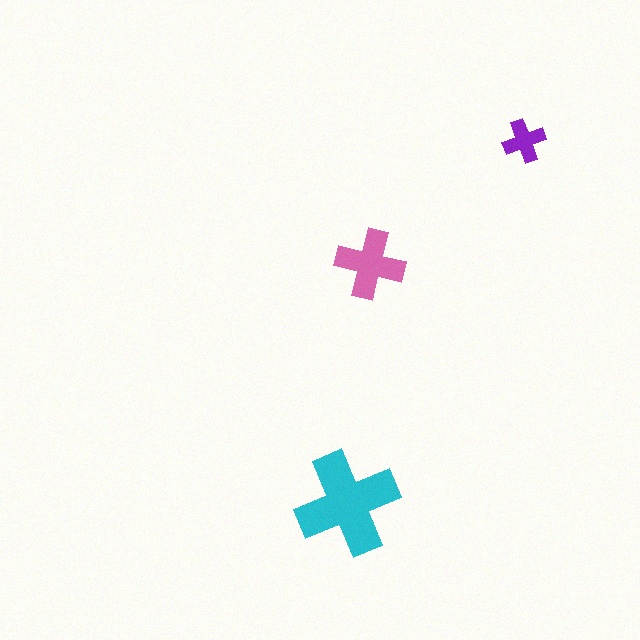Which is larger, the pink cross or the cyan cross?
The cyan one.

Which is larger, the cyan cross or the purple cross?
The cyan one.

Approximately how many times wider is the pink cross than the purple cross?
About 1.5 times wider.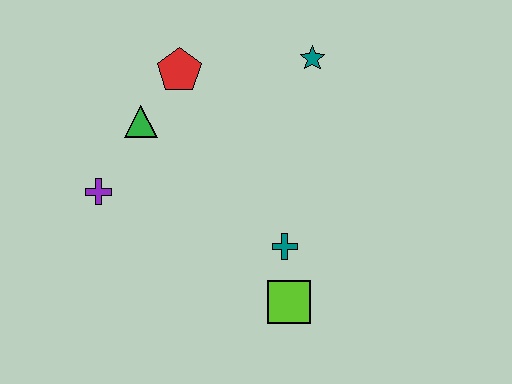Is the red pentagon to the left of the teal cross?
Yes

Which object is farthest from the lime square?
The red pentagon is farthest from the lime square.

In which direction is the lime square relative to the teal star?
The lime square is below the teal star.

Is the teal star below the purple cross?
No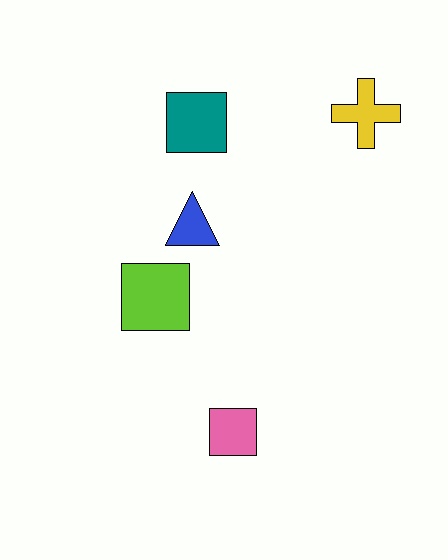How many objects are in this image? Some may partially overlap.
There are 5 objects.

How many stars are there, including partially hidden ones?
There are no stars.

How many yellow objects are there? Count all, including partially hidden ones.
There is 1 yellow object.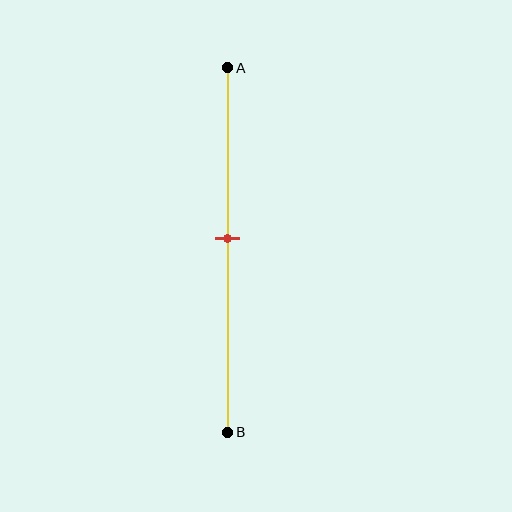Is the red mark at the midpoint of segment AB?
No, the mark is at about 45% from A, not at the 50% midpoint.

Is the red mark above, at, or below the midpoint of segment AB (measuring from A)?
The red mark is above the midpoint of segment AB.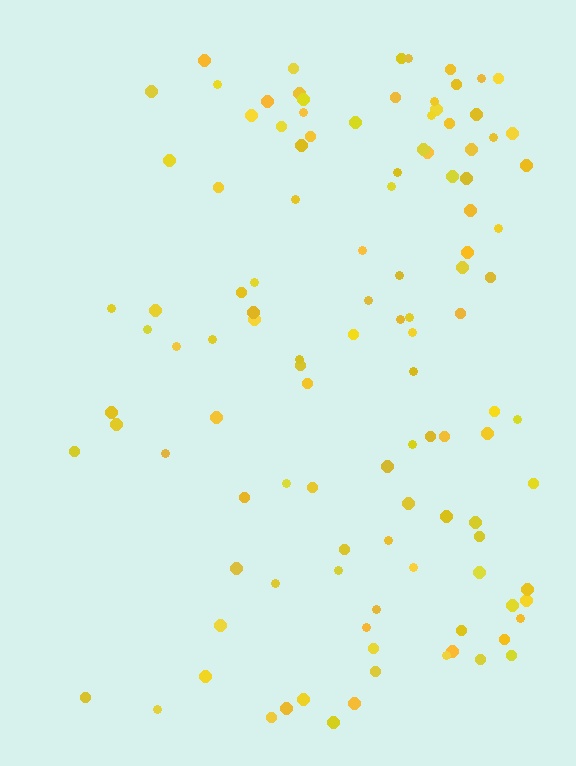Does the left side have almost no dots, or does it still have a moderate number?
Still a moderate number, just noticeably fewer than the right.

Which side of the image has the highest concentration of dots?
The right.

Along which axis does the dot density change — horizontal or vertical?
Horizontal.